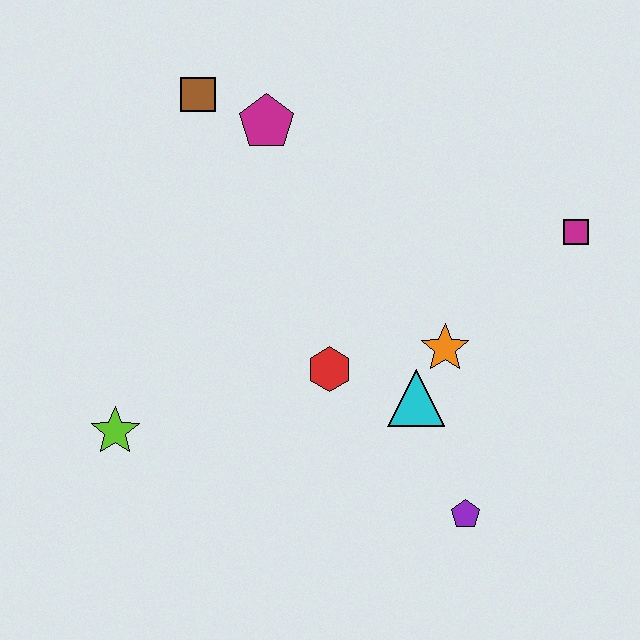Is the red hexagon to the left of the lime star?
No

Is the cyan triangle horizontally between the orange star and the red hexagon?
Yes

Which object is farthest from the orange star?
The brown square is farthest from the orange star.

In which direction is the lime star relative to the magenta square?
The lime star is to the left of the magenta square.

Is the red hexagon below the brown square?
Yes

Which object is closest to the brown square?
The magenta pentagon is closest to the brown square.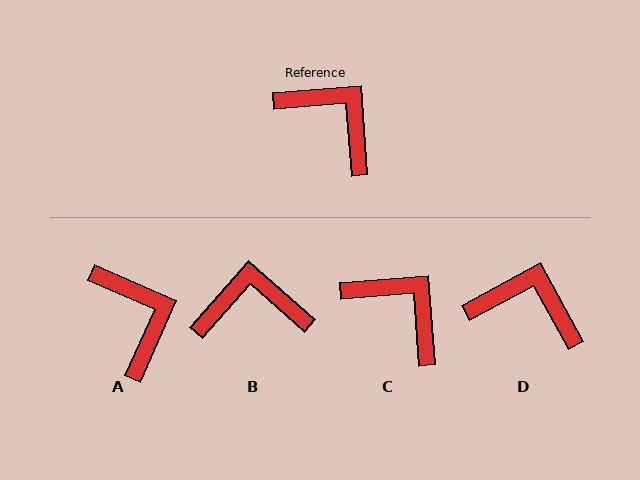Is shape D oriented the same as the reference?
No, it is off by about 24 degrees.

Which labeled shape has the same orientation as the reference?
C.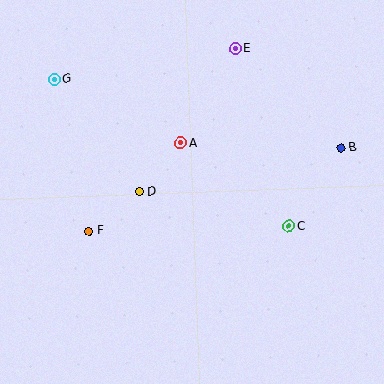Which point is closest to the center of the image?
Point A at (181, 143) is closest to the center.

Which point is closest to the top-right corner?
Point B is closest to the top-right corner.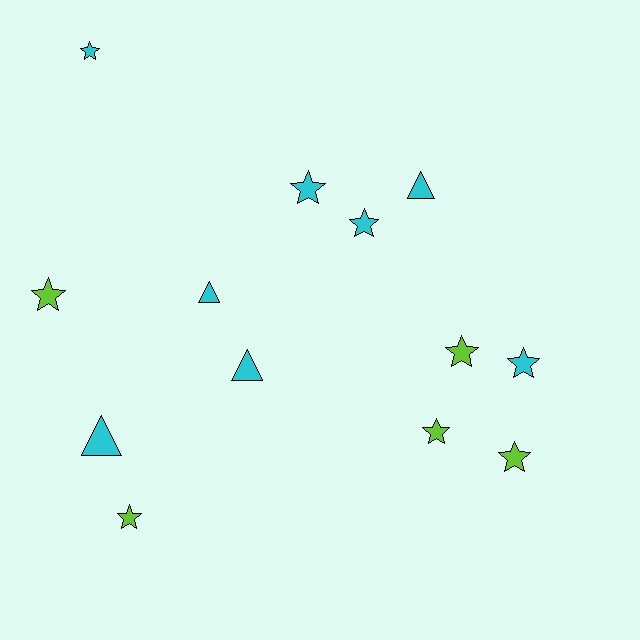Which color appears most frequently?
Cyan, with 8 objects.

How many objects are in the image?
There are 13 objects.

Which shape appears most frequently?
Star, with 9 objects.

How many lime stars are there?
There are 5 lime stars.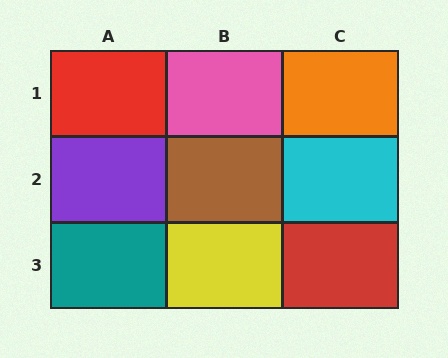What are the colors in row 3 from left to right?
Teal, yellow, red.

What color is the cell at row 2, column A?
Purple.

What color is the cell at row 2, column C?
Cyan.